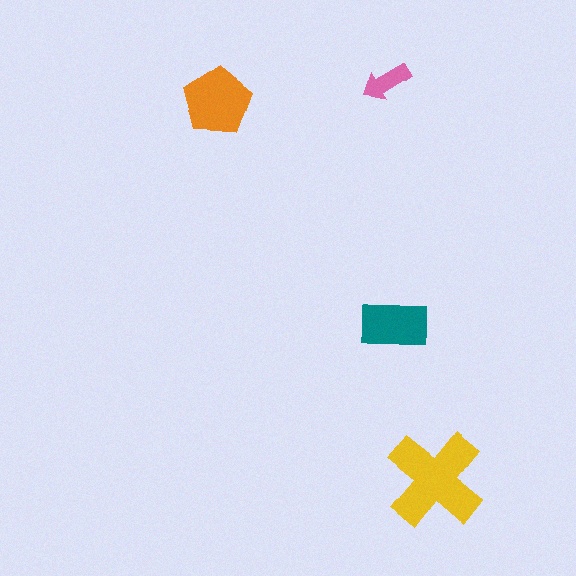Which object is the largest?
The yellow cross.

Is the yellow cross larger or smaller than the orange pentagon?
Larger.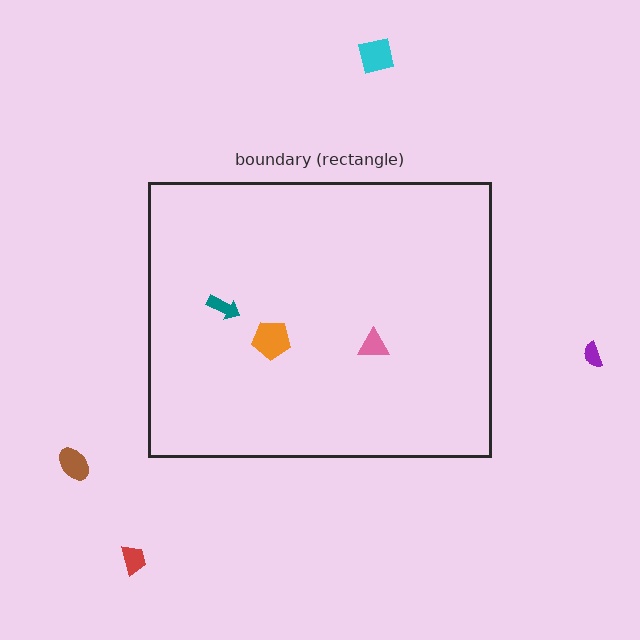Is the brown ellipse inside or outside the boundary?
Outside.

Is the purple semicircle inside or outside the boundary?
Outside.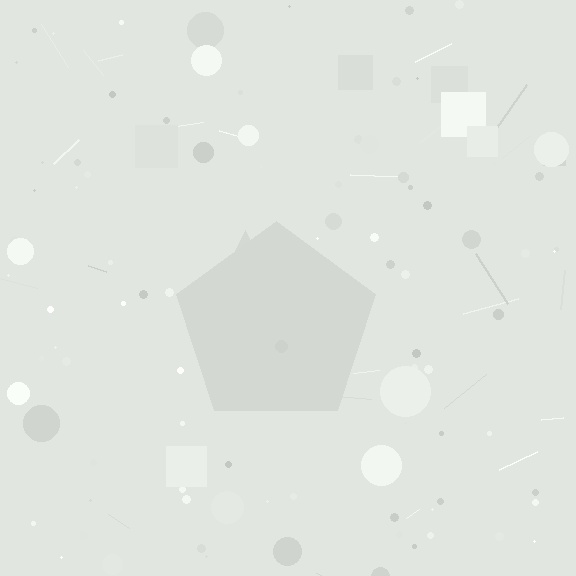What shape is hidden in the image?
A pentagon is hidden in the image.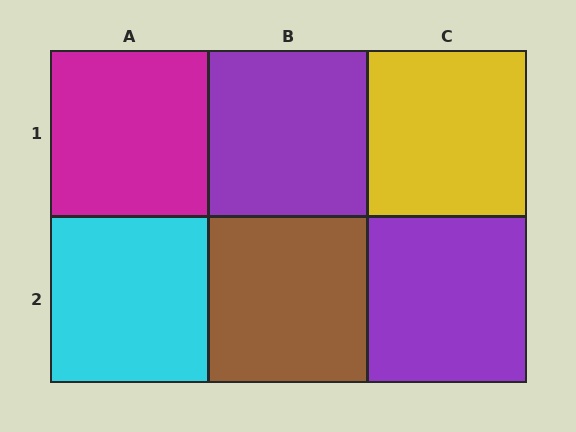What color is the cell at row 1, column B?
Purple.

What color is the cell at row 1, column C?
Yellow.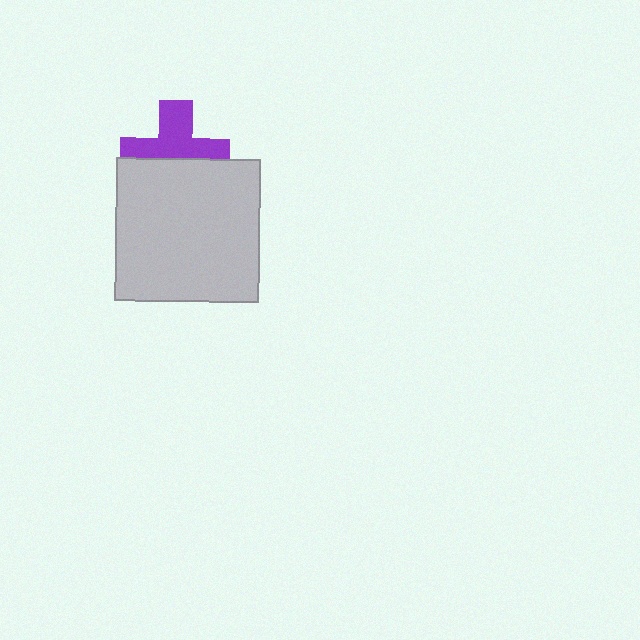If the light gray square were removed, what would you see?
You would see the complete purple cross.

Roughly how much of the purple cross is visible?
About half of it is visible (roughly 55%).